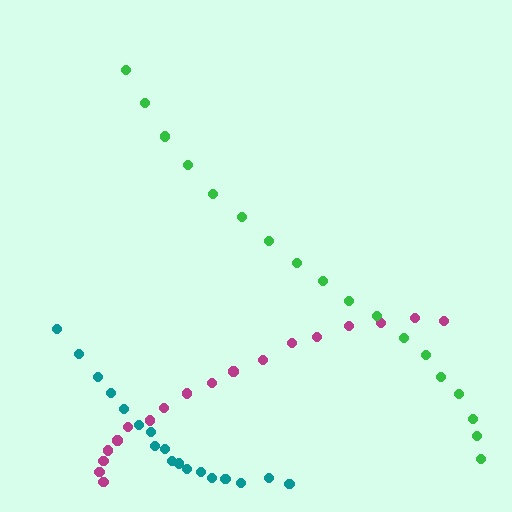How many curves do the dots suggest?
There are 3 distinct paths.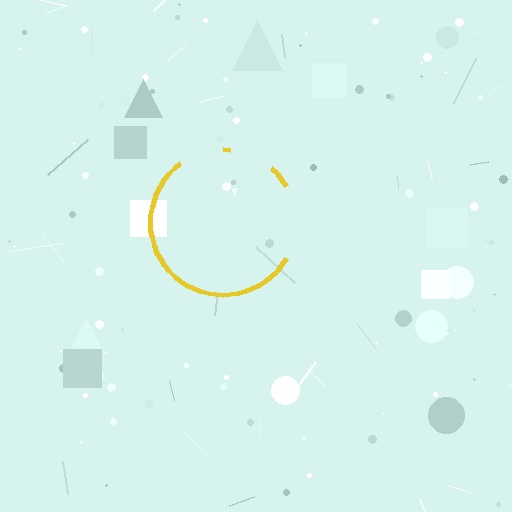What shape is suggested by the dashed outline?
The dashed outline suggests a circle.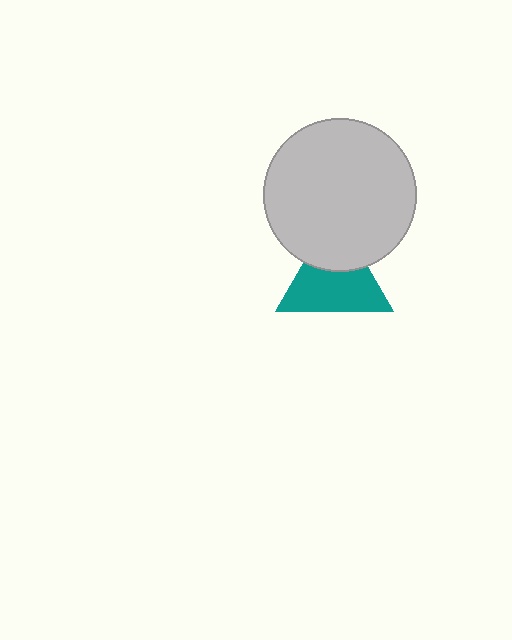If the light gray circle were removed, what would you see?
You would see the complete teal triangle.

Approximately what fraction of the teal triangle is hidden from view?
Roughly 35% of the teal triangle is hidden behind the light gray circle.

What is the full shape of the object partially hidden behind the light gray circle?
The partially hidden object is a teal triangle.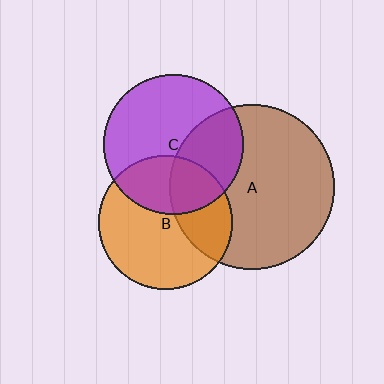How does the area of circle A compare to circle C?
Approximately 1.4 times.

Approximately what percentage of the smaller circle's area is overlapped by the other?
Approximately 30%.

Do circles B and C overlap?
Yes.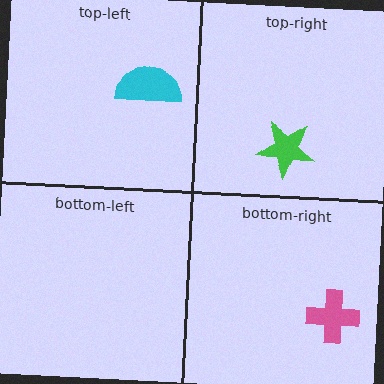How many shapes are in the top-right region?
1.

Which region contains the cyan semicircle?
The top-left region.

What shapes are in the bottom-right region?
The pink cross.